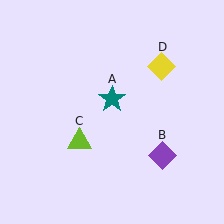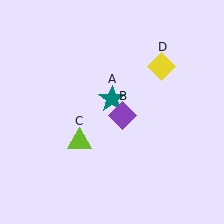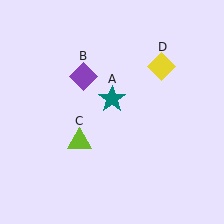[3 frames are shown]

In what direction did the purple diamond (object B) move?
The purple diamond (object B) moved up and to the left.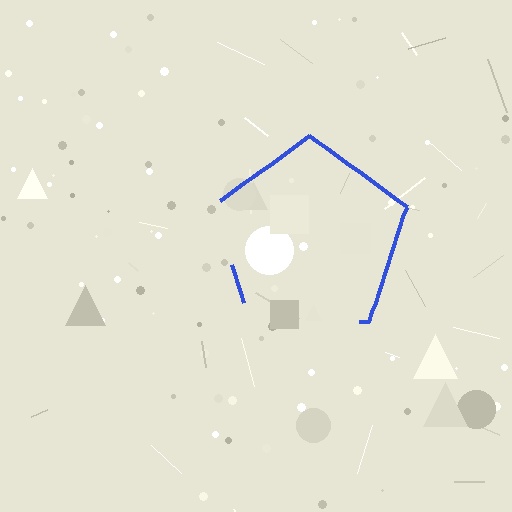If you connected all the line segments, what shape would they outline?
They would outline a pentagon.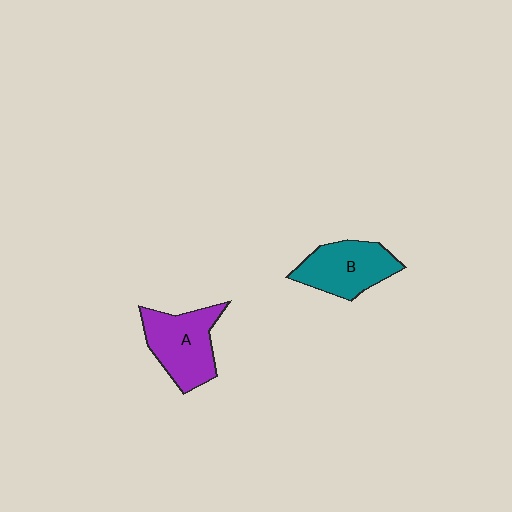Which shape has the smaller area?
Shape B (teal).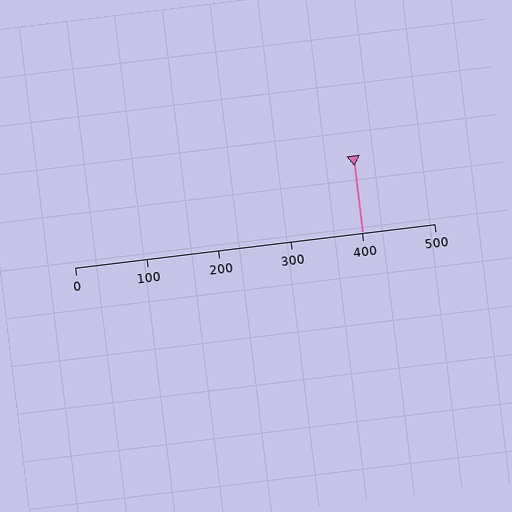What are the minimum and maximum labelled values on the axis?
The axis runs from 0 to 500.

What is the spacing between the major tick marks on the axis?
The major ticks are spaced 100 apart.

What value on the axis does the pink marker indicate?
The marker indicates approximately 400.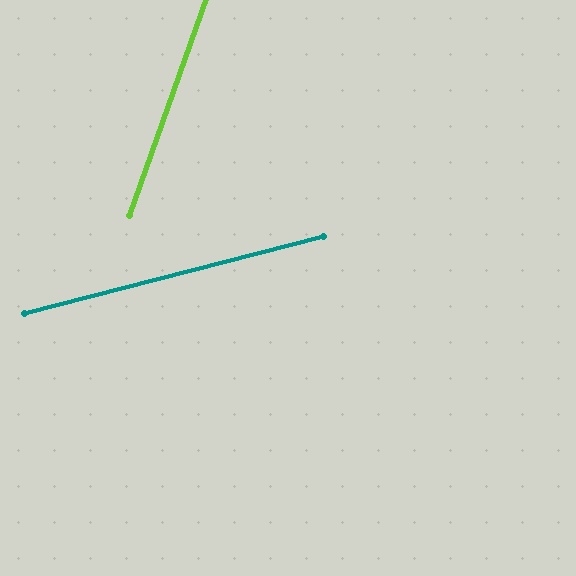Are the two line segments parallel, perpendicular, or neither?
Neither parallel nor perpendicular — they differ by about 56°.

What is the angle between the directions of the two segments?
Approximately 56 degrees.